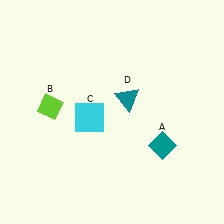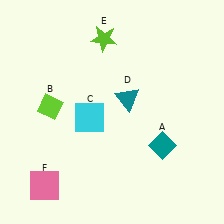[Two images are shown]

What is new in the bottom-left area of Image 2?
A pink square (F) was added in the bottom-left area of Image 2.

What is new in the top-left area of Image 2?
A lime star (E) was added in the top-left area of Image 2.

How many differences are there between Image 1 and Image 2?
There are 2 differences between the two images.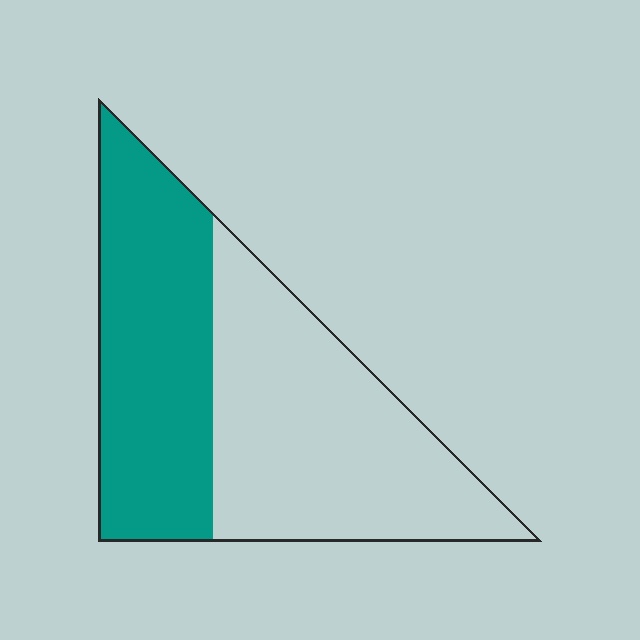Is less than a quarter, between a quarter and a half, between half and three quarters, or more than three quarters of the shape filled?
Between a quarter and a half.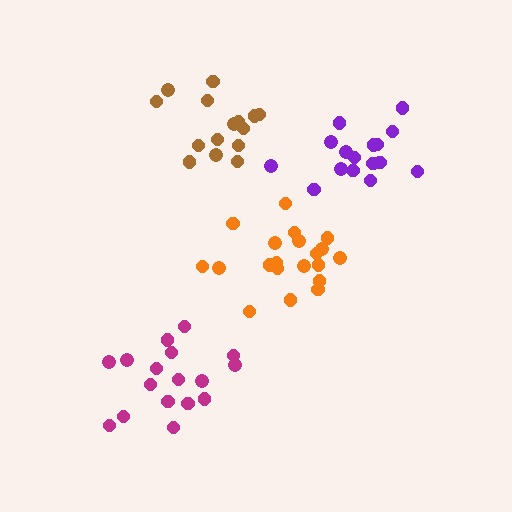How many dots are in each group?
Group 1: 17 dots, Group 2: 15 dots, Group 3: 20 dots, Group 4: 16 dots (68 total).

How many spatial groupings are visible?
There are 4 spatial groupings.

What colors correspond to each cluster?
The clusters are colored: magenta, brown, orange, purple.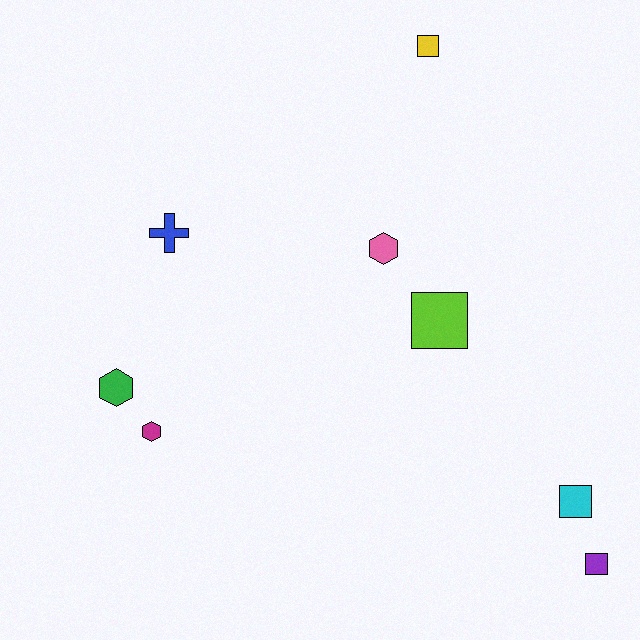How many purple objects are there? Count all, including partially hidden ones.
There is 1 purple object.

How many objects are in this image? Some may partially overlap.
There are 8 objects.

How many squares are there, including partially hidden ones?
There are 4 squares.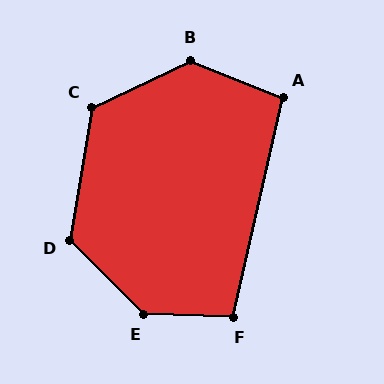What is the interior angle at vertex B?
Approximately 133 degrees (obtuse).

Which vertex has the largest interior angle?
E, at approximately 137 degrees.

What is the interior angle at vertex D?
Approximately 126 degrees (obtuse).